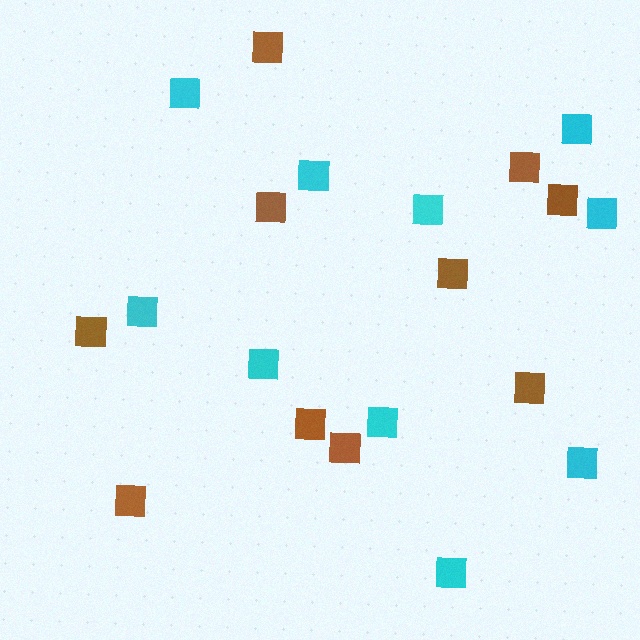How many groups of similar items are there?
There are 2 groups: one group of cyan squares (10) and one group of brown squares (10).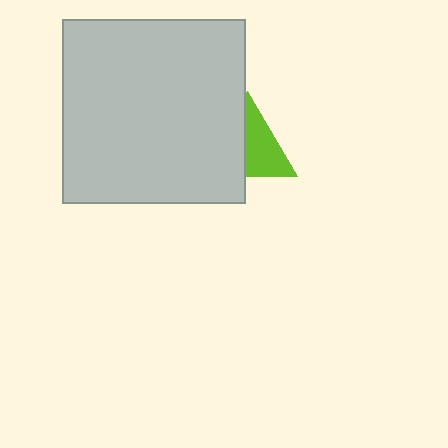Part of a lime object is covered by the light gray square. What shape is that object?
It is a triangle.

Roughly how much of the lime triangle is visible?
About half of it is visible (roughly 54%).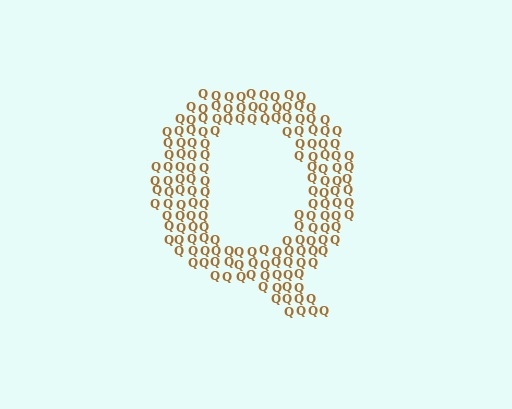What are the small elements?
The small elements are letter Q's.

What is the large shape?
The large shape is the letter Q.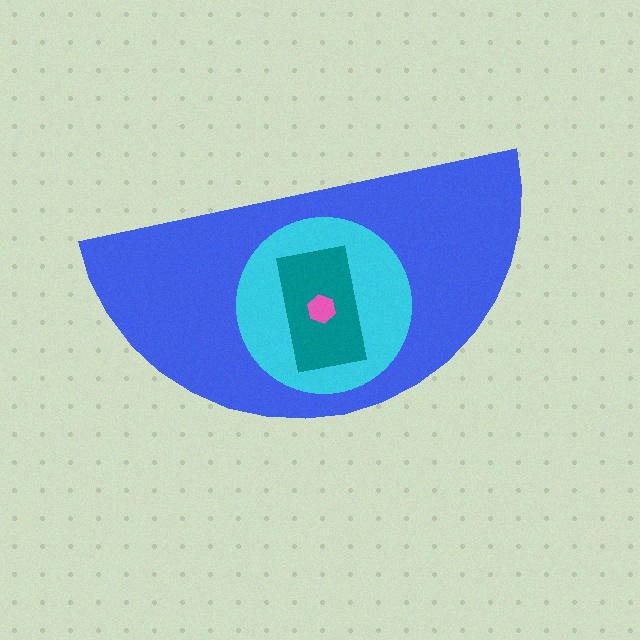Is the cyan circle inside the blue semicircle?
Yes.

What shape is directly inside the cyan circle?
The teal rectangle.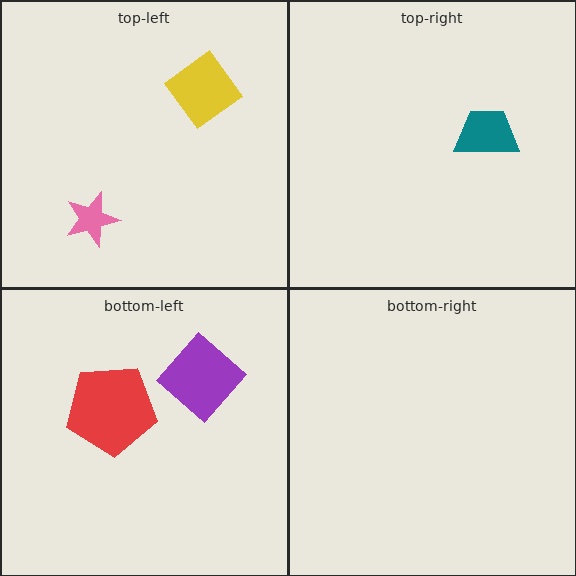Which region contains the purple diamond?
The bottom-left region.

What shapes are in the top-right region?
The teal trapezoid.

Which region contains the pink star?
The top-left region.